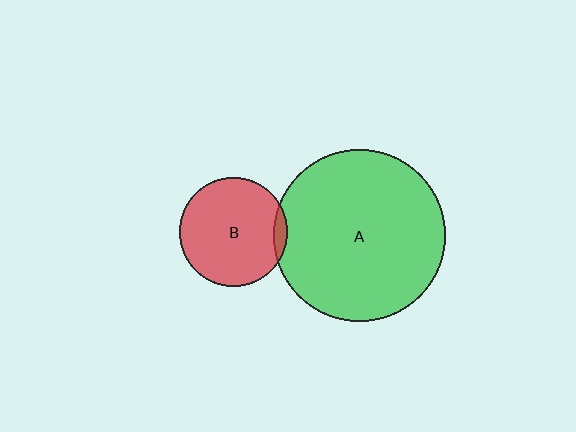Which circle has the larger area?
Circle A (green).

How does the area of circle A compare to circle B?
Approximately 2.6 times.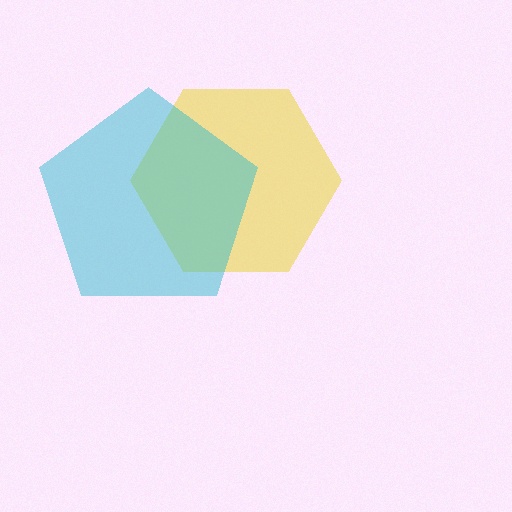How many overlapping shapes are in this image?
There are 2 overlapping shapes in the image.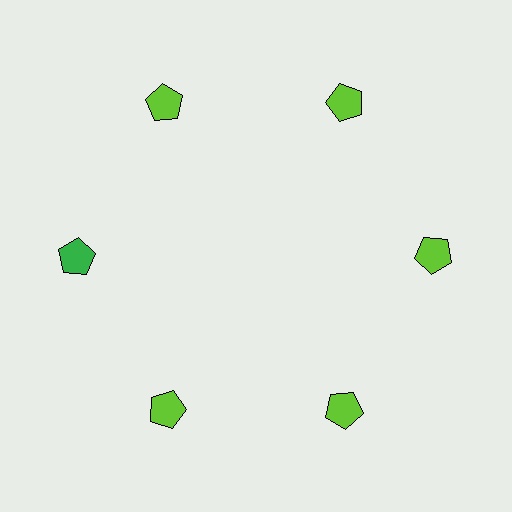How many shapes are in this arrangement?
There are 6 shapes arranged in a ring pattern.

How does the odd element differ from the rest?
It has a different color: green instead of lime.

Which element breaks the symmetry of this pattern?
The green pentagon at roughly the 9 o'clock position breaks the symmetry. All other shapes are lime pentagons.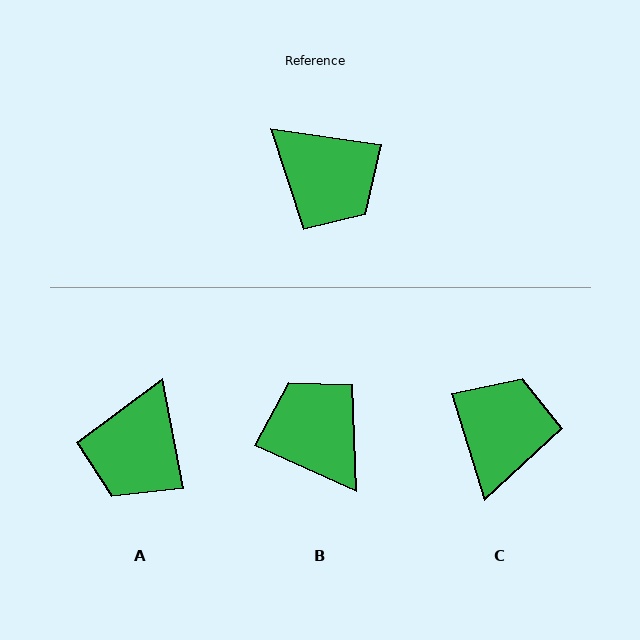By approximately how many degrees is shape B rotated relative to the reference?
Approximately 164 degrees counter-clockwise.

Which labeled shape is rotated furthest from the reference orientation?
B, about 164 degrees away.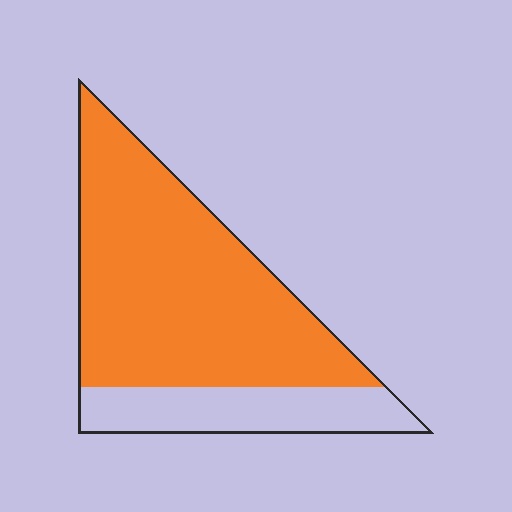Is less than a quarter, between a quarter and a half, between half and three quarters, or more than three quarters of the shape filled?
More than three quarters.